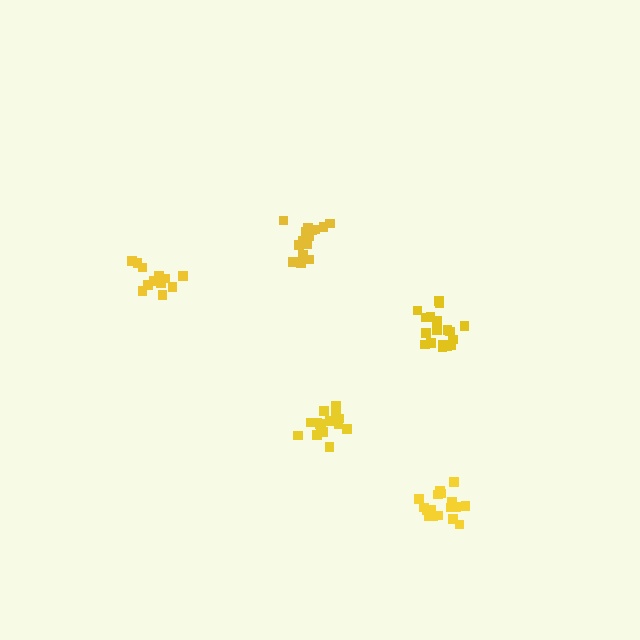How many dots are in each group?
Group 1: 19 dots, Group 2: 17 dots, Group 3: 15 dots, Group 4: 15 dots, Group 5: 13 dots (79 total).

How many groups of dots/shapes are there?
There are 5 groups.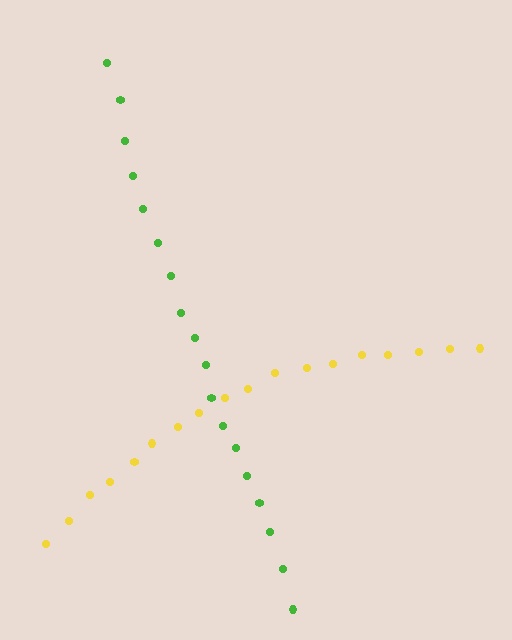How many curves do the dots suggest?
There are 2 distinct paths.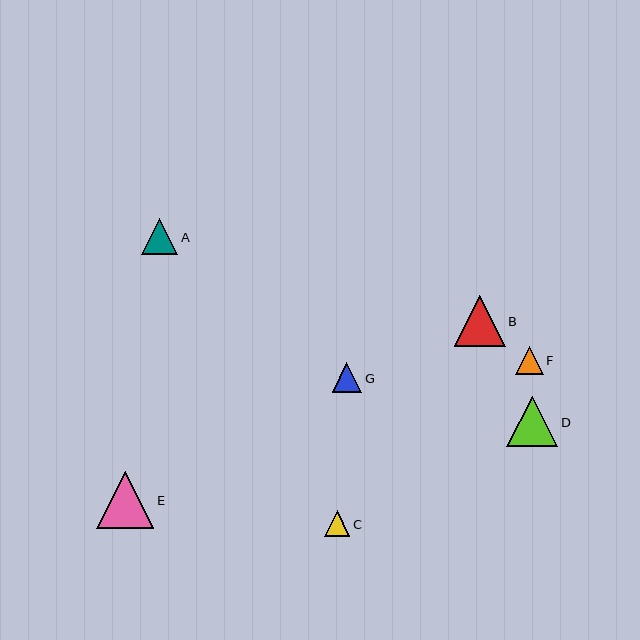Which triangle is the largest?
Triangle E is the largest with a size of approximately 57 pixels.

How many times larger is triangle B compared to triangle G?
Triangle B is approximately 1.7 times the size of triangle G.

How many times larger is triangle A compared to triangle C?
Triangle A is approximately 1.4 times the size of triangle C.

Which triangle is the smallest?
Triangle C is the smallest with a size of approximately 26 pixels.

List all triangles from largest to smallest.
From largest to smallest: E, B, D, A, G, F, C.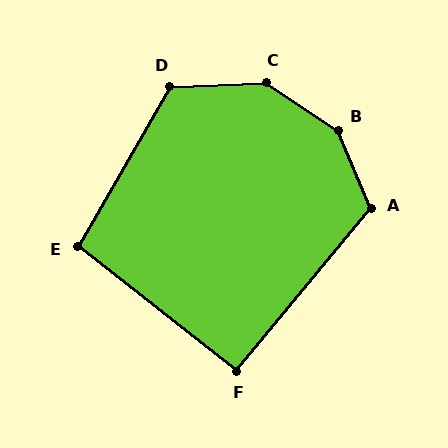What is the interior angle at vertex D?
Approximately 122 degrees (obtuse).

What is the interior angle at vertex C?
Approximately 144 degrees (obtuse).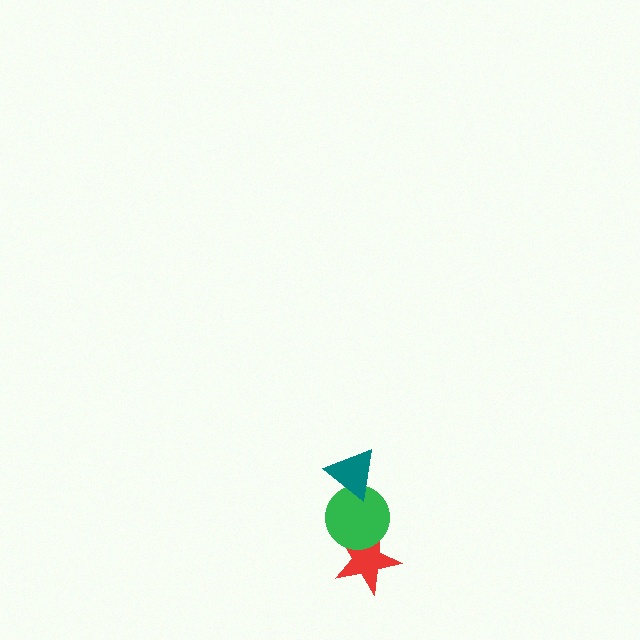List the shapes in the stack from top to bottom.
From top to bottom: the teal triangle, the green circle, the red star.